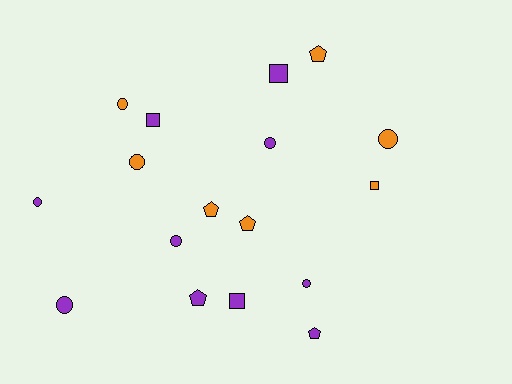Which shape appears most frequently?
Circle, with 8 objects.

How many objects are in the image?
There are 17 objects.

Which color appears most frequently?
Purple, with 10 objects.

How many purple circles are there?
There are 5 purple circles.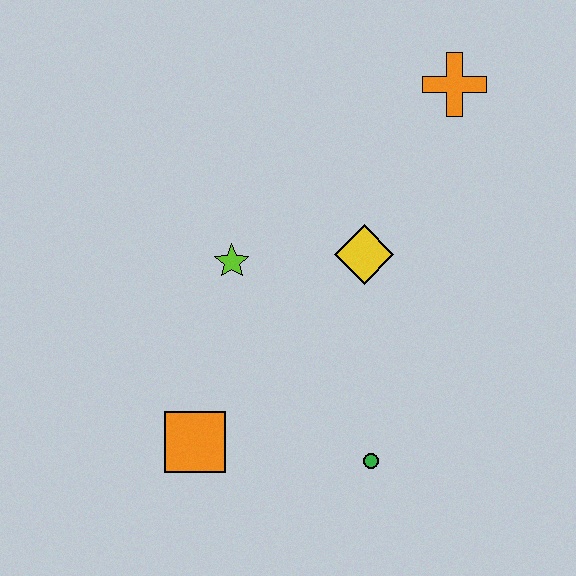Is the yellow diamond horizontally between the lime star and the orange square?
No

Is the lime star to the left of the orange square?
No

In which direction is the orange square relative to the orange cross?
The orange square is below the orange cross.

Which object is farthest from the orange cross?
The orange square is farthest from the orange cross.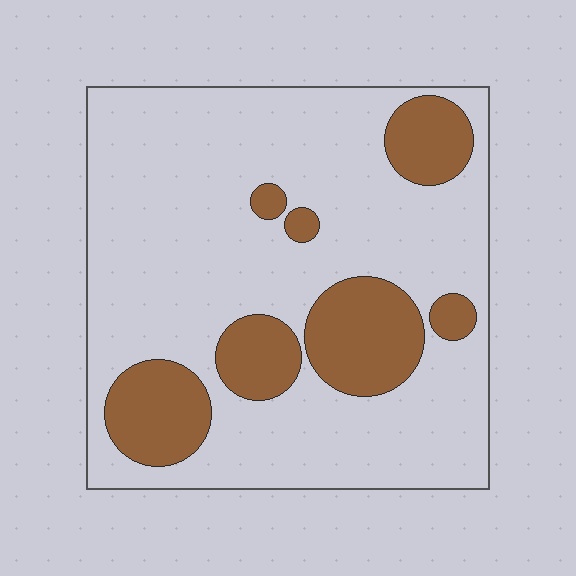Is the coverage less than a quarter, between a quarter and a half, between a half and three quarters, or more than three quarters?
Less than a quarter.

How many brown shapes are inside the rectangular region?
7.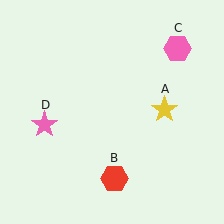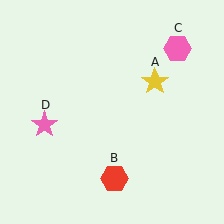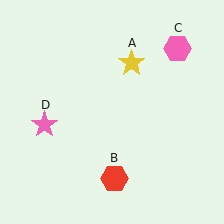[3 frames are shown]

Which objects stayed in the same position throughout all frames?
Red hexagon (object B) and pink hexagon (object C) and pink star (object D) remained stationary.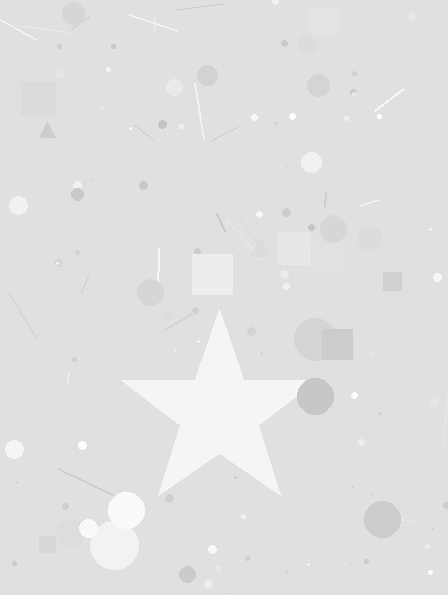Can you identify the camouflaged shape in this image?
The camouflaged shape is a star.